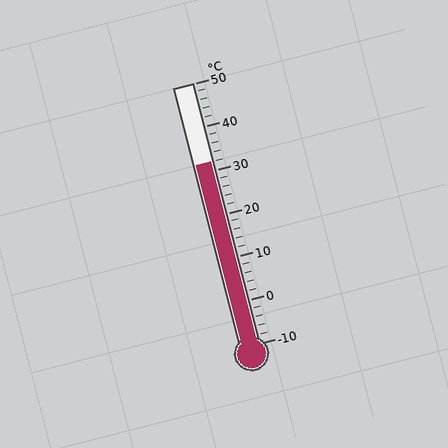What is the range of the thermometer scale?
The thermometer scale ranges from -10°C to 50°C.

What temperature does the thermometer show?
The thermometer shows approximately 32°C.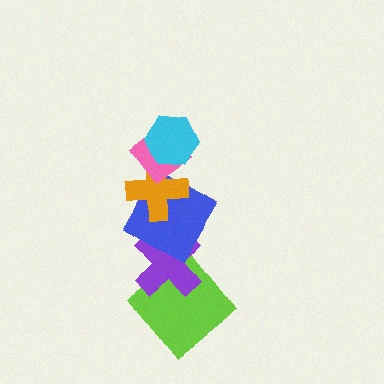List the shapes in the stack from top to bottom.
From top to bottom: the cyan hexagon, the pink diamond, the orange cross, the blue diamond, the purple cross, the lime diamond.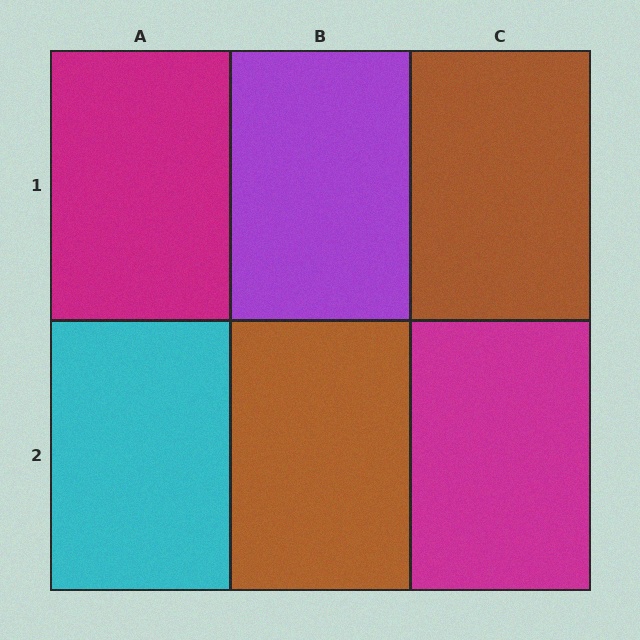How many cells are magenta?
2 cells are magenta.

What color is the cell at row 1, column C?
Brown.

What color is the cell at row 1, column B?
Purple.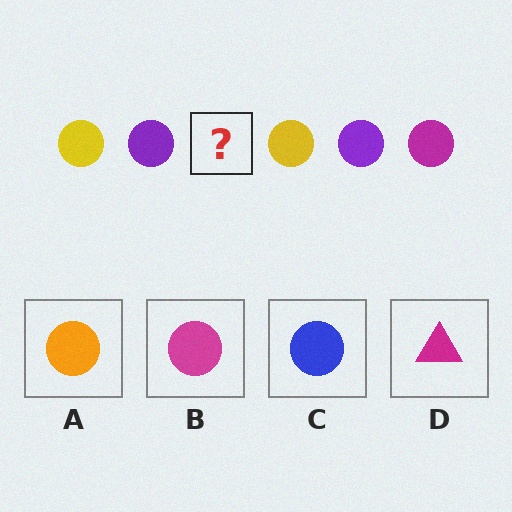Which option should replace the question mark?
Option B.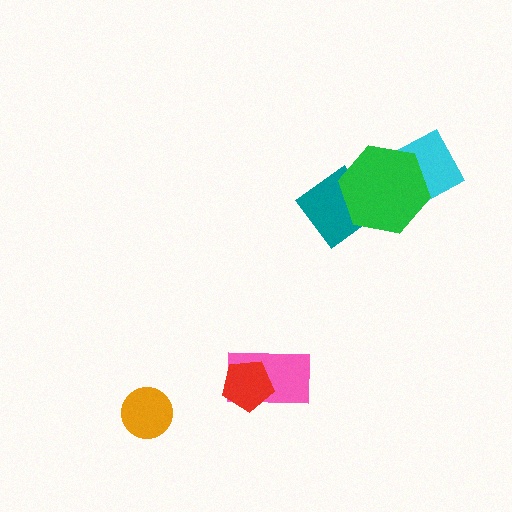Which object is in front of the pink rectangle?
The red pentagon is in front of the pink rectangle.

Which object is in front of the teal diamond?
The green hexagon is in front of the teal diamond.